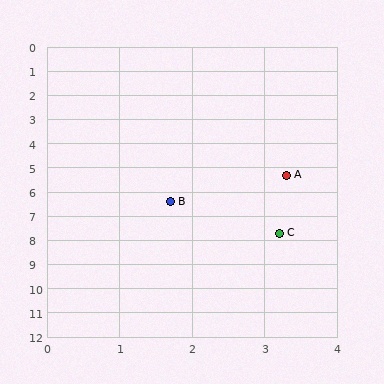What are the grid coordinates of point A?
Point A is at approximately (3.3, 5.3).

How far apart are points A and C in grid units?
Points A and C are about 2.4 grid units apart.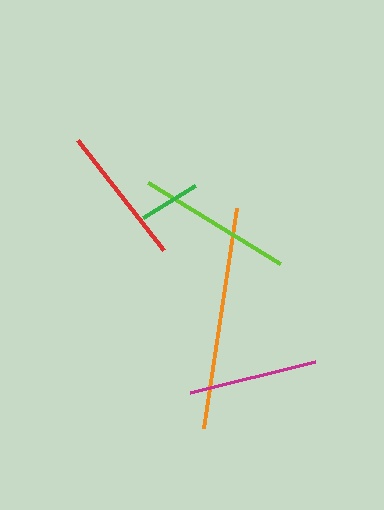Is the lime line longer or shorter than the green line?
The lime line is longer than the green line.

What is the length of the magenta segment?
The magenta segment is approximately 129 pixels long.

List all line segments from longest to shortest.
From longest to shortest: orange, lime, red, magenta, green.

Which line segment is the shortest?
The green line is the shortest at approximately 61 pixels.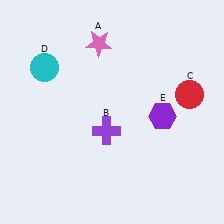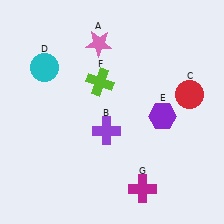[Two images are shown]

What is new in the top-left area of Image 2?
A lime cross (F) was added in the top-left area of Image 2.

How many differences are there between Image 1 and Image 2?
There are 2 differences between the two images.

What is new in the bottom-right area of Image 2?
A magenta cross (G) was added in the bottom-right area of Image 2.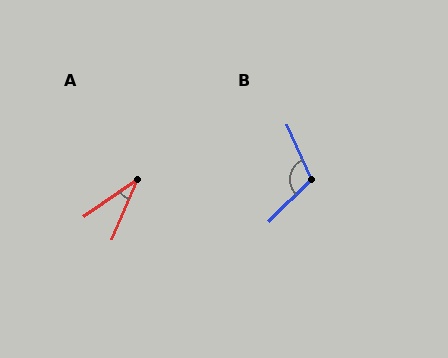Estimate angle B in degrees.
Approximately 111 degrees.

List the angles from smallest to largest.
A (33°), B (111°).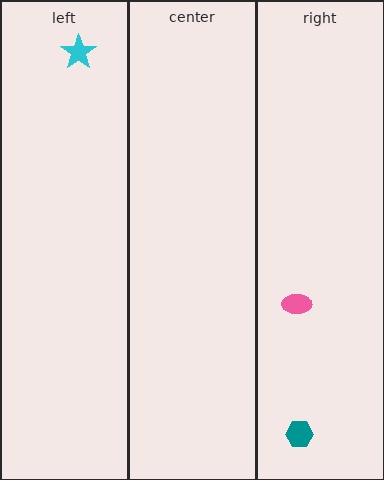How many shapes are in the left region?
1.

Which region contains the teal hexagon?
The right region.